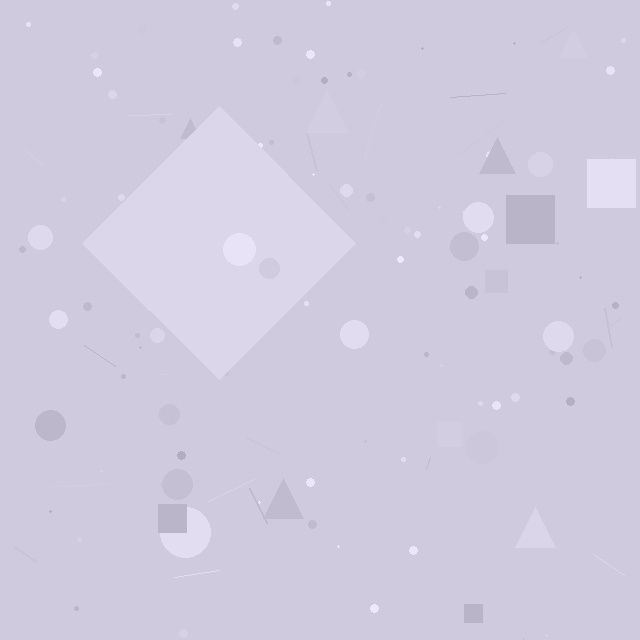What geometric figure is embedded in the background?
A diamond is embedded in the background.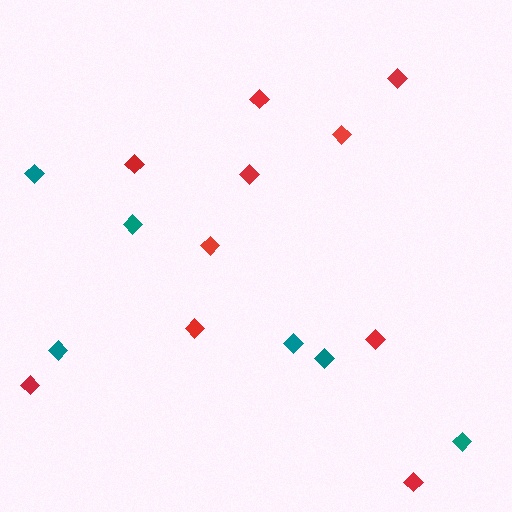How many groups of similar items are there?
There are 2 groups: one group of red diamonds (10) and one group of teal diamonds (6).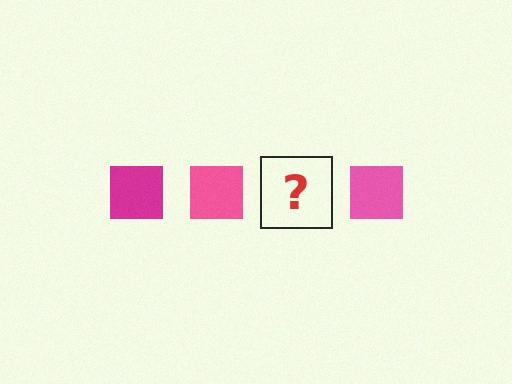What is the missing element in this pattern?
The missing element is a magenta square.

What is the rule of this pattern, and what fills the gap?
The rule is that the pattern cycles through magenta, pink squares. The gap should be filled with a magenta square.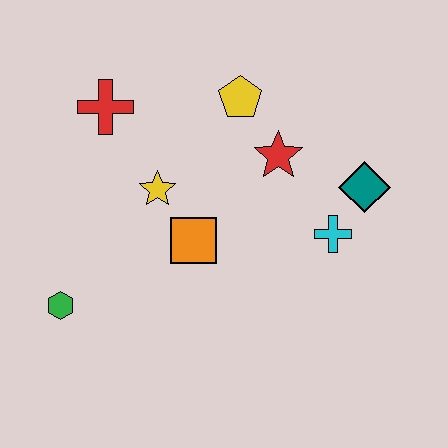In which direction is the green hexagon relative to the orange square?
The green hexagon is to the left of the orange square.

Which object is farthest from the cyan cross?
The green hexagon is farthest from the cyan cross.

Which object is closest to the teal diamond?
The cyan cross is closest to the teal diamond.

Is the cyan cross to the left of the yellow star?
No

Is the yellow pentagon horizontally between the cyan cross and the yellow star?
Yes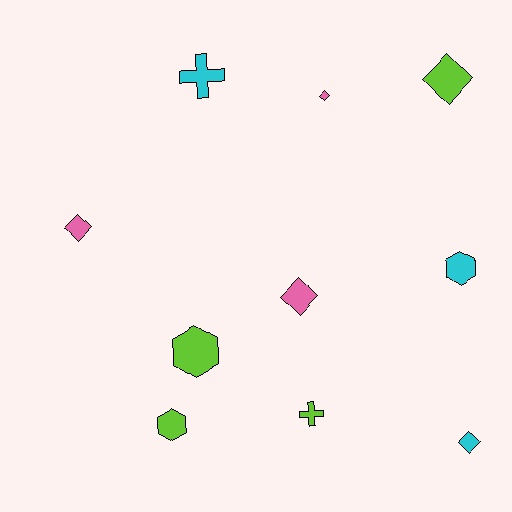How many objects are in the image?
There are 10 objects.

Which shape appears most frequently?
Diamond, with 5 objects.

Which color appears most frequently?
Lime, with 4 objects.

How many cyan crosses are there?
There is 1 cyan cross.